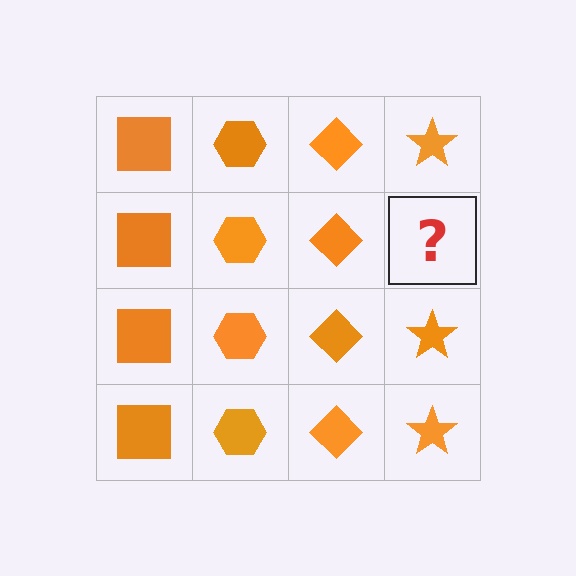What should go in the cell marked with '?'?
The missing cell should contain an orange star.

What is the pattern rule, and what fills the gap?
The rule is that each column has a consistent shape. The gap should be filled with an orange star.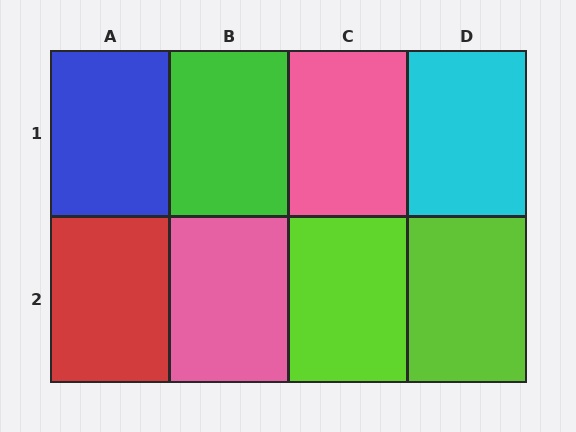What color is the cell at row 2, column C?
Lime.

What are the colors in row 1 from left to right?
Blue, green, pink, cyan.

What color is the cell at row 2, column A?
Red.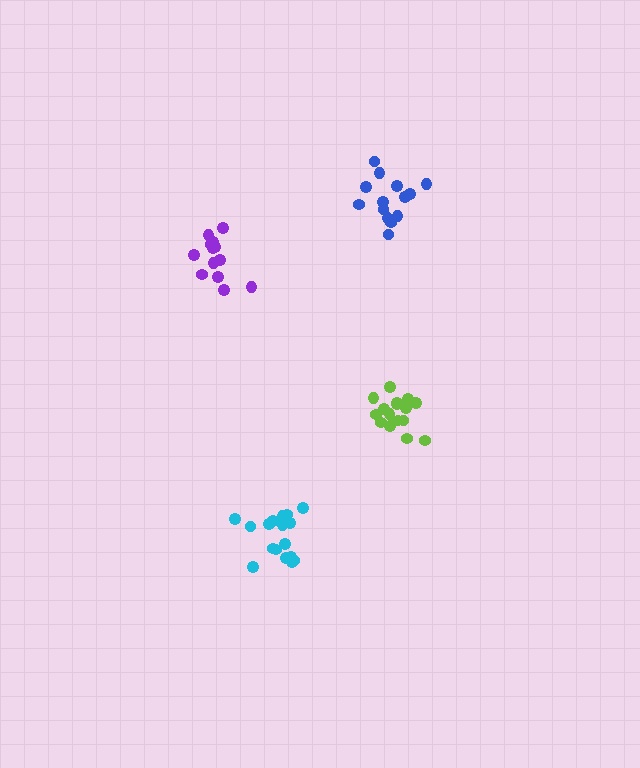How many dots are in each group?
Group 1: 14 dots, Group 2: 17 dots, Group 3: 13 dots, Group 4: 16 dots (60 total).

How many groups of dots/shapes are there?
There are 4 groups.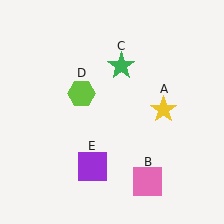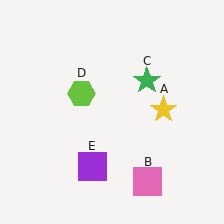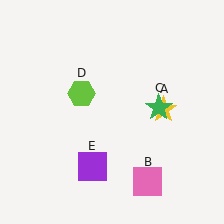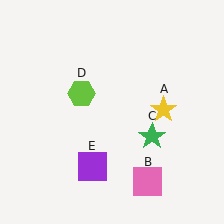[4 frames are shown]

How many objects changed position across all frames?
1 object changed position: green star (object C).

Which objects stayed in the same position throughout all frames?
Yellow star (object A) and pink square (object B) and lime hexagon (object D) and purple square (object E) remained stationary.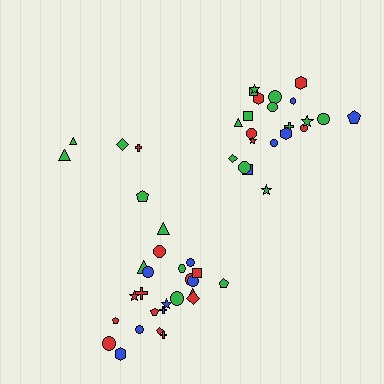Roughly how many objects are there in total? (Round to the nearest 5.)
Roughly 50 objects in total.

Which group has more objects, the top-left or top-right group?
The top-right group.